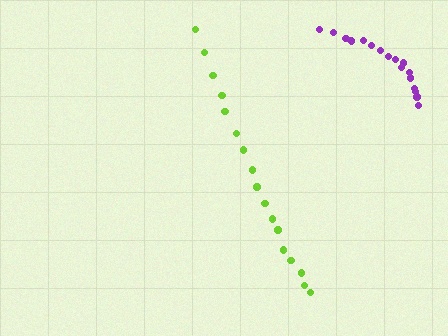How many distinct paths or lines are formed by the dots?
There are 2 distinct paths.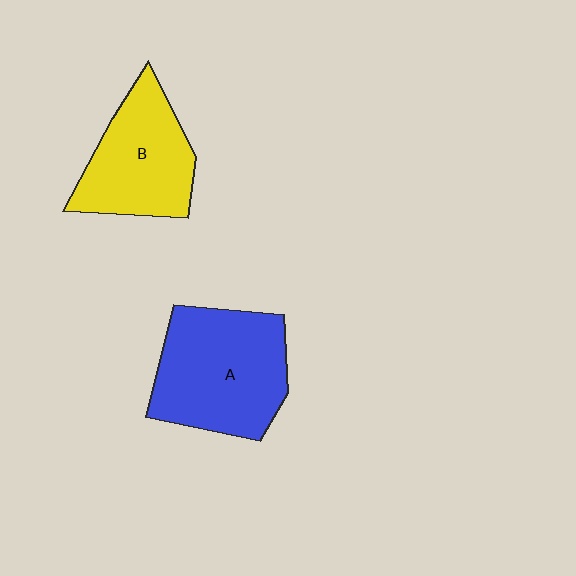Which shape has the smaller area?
Shape B (yellow).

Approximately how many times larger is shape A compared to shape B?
Approximately 1.3 times.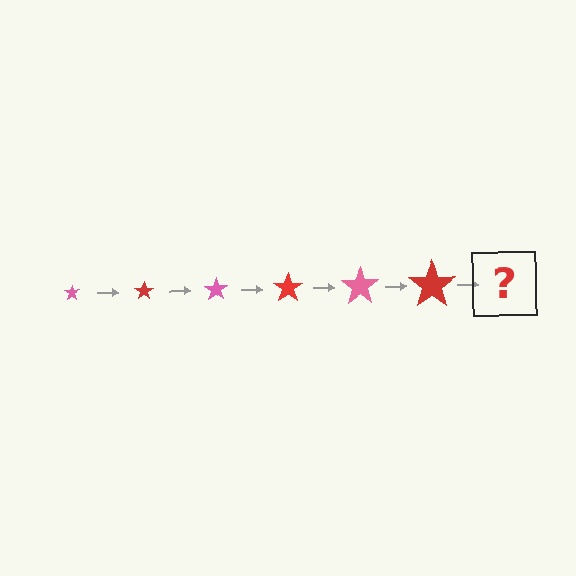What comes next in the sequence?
The next element should be a pink star, larger than the previous one.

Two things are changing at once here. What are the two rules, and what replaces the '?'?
The two rules are that the star grows larger each step and the color cycles through pink and red. The '?' should be a pink star, larger than the previous one.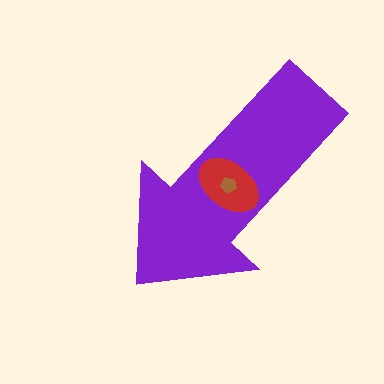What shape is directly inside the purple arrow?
The red ellipse.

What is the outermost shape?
The purple arrow.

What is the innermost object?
The brown pentagon.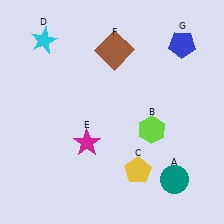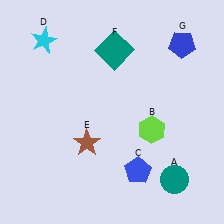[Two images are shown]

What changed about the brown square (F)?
In Image 1, F is brown. In Image 2, it changed to teal.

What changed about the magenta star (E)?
In Image 1, E is magenta. In Image 2, it changed to brown.